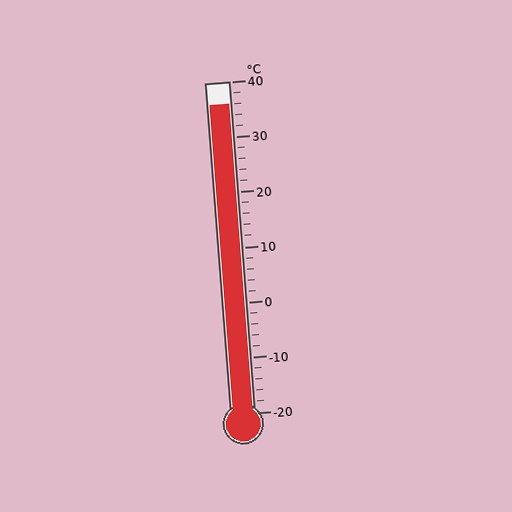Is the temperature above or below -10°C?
The temperature is above -10°C.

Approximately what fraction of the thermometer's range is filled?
The thermometer is filled to approximately 95% of its range.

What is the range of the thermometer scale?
The thermometer scale ranges from -20°C to 40°C.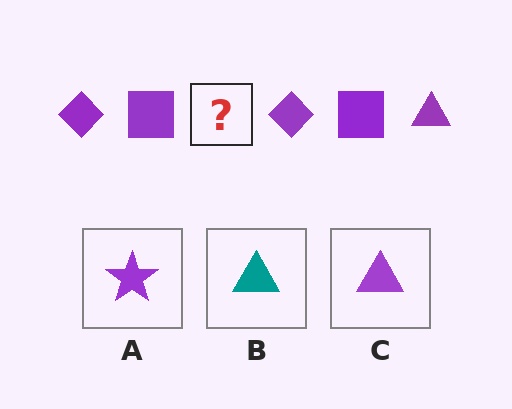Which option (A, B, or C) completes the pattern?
C.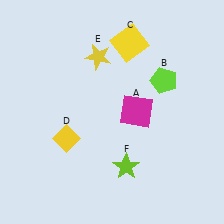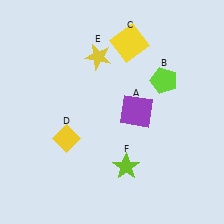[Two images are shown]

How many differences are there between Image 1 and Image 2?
There is 1 difference between the two images.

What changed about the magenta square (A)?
In Image 1, A is magenta. In Image 2, it changed to purple.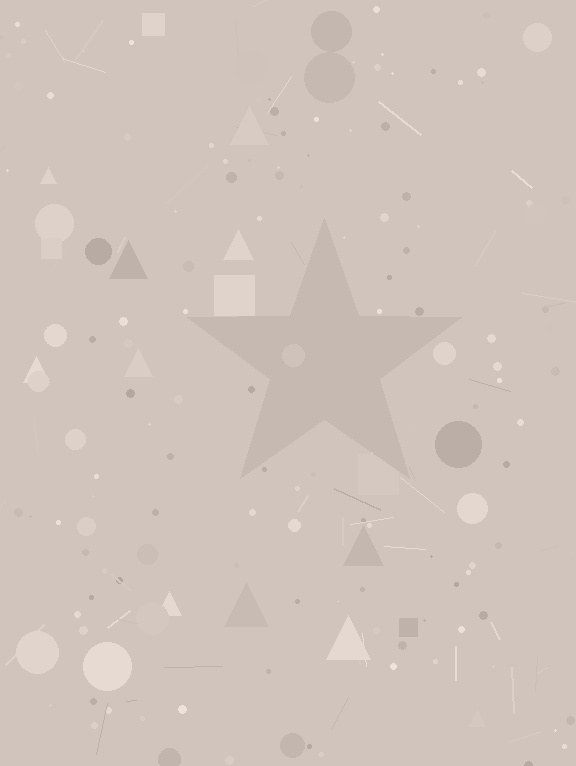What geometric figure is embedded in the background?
A star is embedded in the background.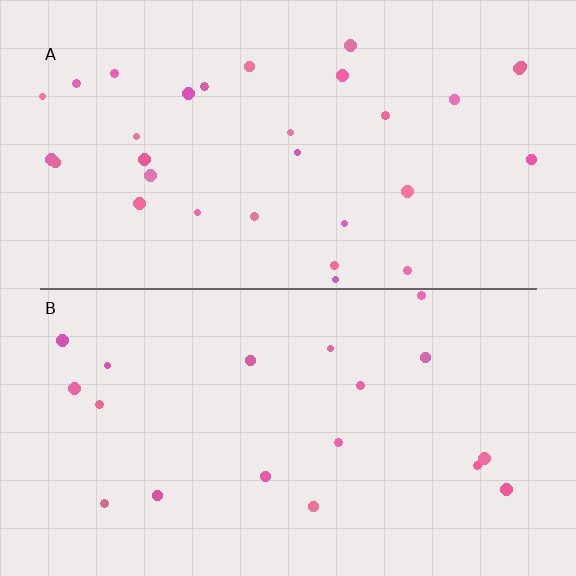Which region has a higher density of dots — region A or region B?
A (the top).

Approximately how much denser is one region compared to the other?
Approximately 1.6× — region A over region B.